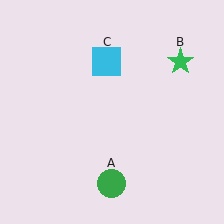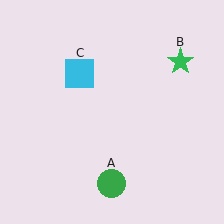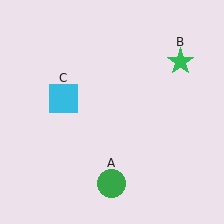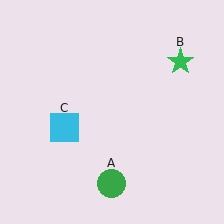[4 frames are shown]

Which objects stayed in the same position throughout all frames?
Green circle (object A) and green star (object B) remained stationary.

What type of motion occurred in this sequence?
The cyan square (object C) rotated counterclockwise around the center of the scene.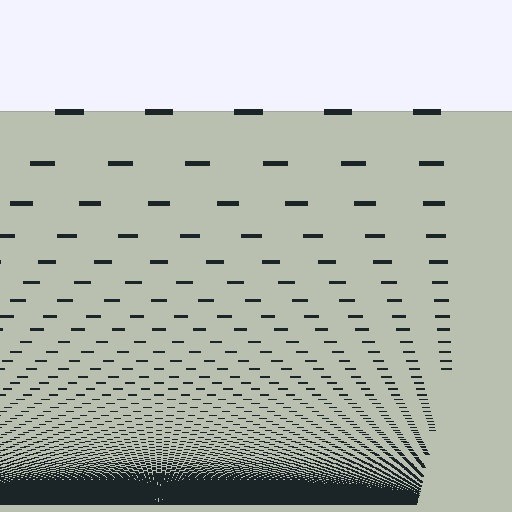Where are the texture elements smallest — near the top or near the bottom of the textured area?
Near the bottom.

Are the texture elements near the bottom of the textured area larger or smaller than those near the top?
Smaller. The gradient is inverted — elements near the bottom are smaller and denser.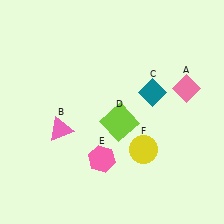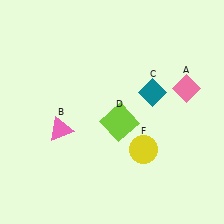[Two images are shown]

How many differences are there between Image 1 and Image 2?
There is 1 difference between the two images.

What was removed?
The pink hexagon (E) was removed in Image 2.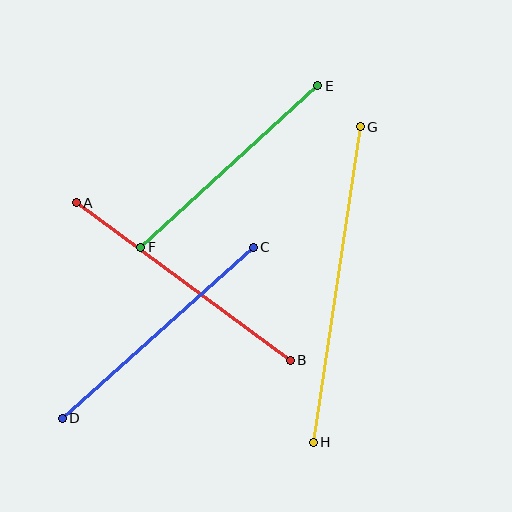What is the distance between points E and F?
The distance is approximately 239 pixels.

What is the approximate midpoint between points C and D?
The midpoint is at approximately (158, 333) pixels.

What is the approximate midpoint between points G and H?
The midpoint is at approximately (337, 284) pixels.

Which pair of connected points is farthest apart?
Points G and H are farthest apart.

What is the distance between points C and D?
The distance is approximately 256 pixels.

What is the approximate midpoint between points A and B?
The midpoint is at approximately (183, 282) pixels.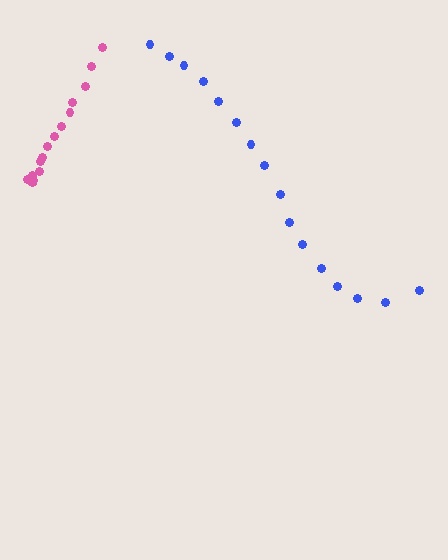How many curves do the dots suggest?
There are 2 distinct paths.